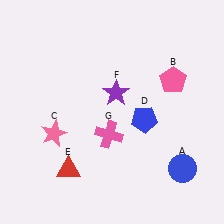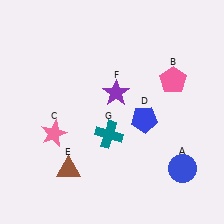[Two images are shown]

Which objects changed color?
E changed from red to brown. G changed from pink to teal.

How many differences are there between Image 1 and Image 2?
There are 2 differences between the two images.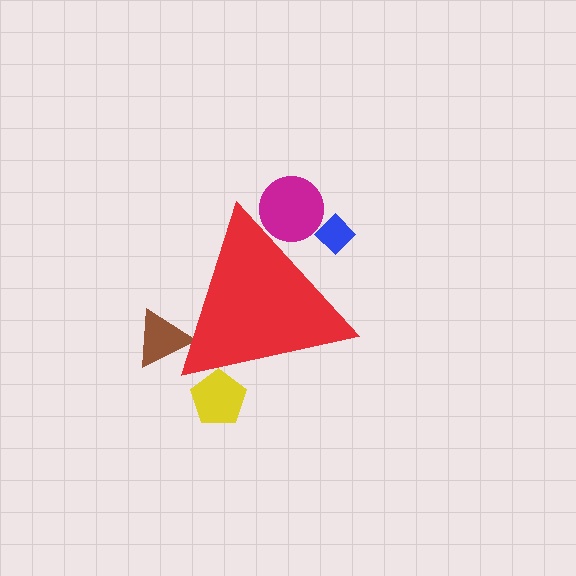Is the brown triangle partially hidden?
Yes, the brown triangle is partially hidden behind the red triangle.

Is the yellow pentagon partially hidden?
Yes, the yellow pentagon is partially hidden behind the red triangle.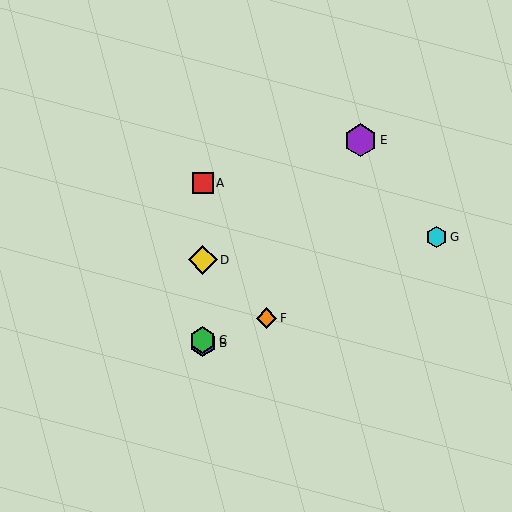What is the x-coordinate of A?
Object A is at x≈203.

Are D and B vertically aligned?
Yes, both are at x≈203.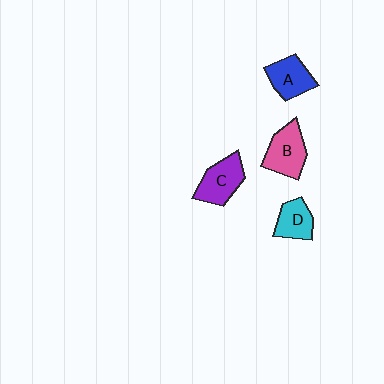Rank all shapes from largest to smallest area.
From largest to smallest: B (pink), C (purple), A (blue), D (cyan).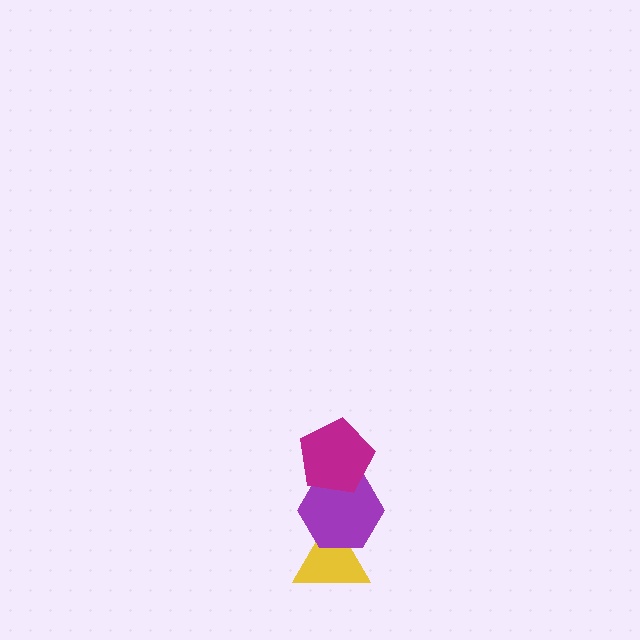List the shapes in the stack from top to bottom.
From top to bottom: the magenta pentagon, the purple hexagon, the yellow triangle.